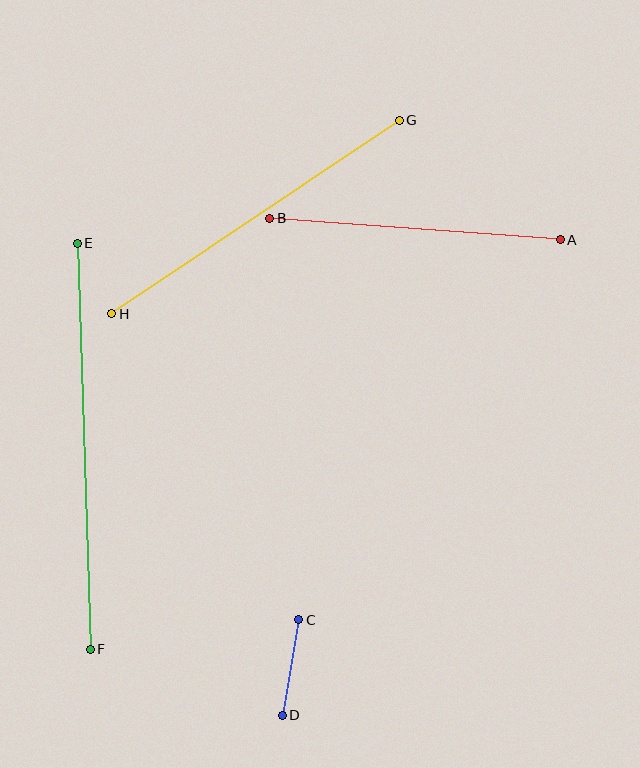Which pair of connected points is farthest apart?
Points E and F are farthest apart.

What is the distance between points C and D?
The distance is approximately 97 pixels.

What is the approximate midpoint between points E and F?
The midpoint is at approximately (84, 446) pixels.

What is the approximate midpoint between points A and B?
The midpoint is at approximately (415, 229) pixels.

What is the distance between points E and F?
The distance is approximately 406 pixels.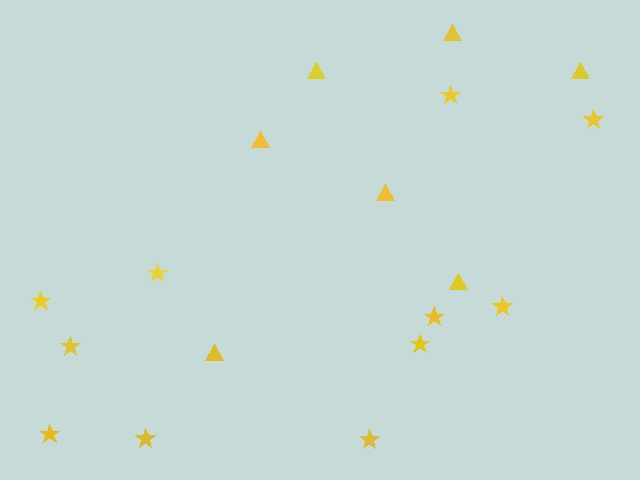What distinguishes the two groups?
There are 2 groups: one group of stars (11) and one group of triangles (7).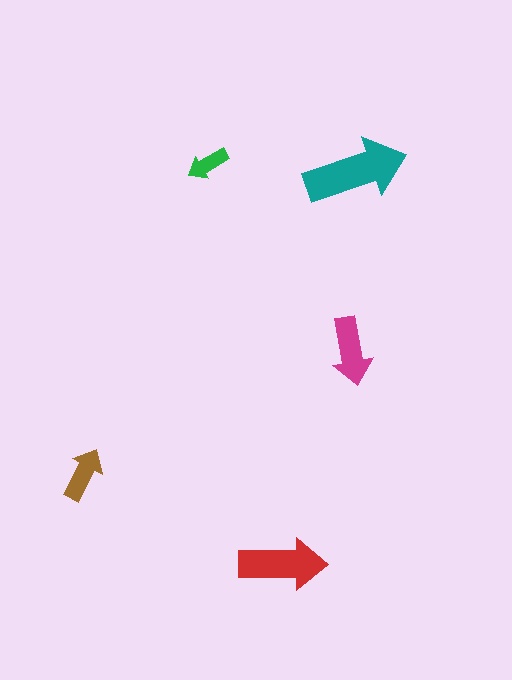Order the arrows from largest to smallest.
the teal one, the red one, the magenta one, the brown one, the green one.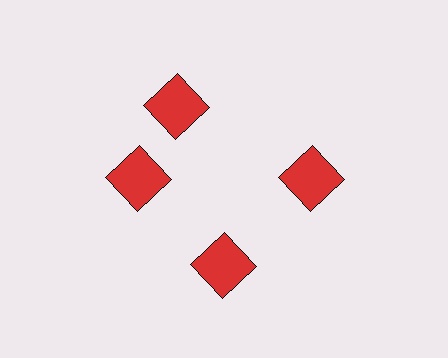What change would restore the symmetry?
The symmetry would be restored by rotating it back into even spacing with its neighbors so that all 4 squares sit at equal angles and equal distance from the center.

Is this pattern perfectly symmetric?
No. The 4 red squares are arranged in a ring, but one element near the 12 o'clock position is rotated out of alignment along the ring, breaking the 4-fold rotational symmetry.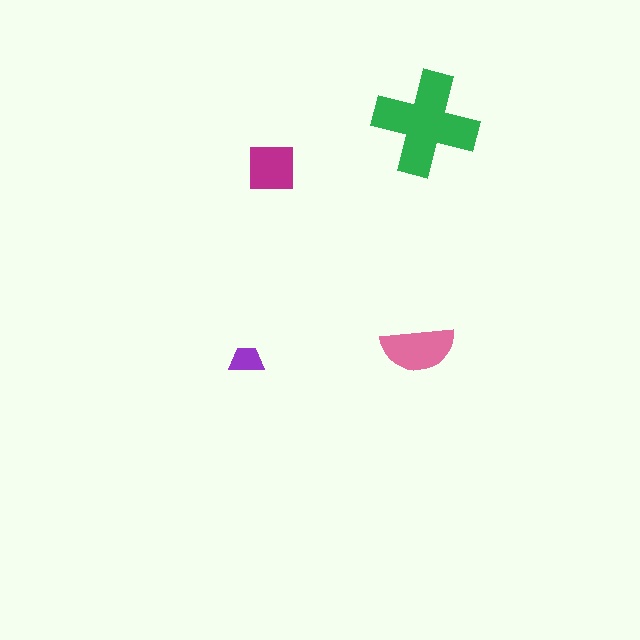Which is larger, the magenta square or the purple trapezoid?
The magenta square.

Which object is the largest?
The green cross.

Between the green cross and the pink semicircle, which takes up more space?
The green cross.